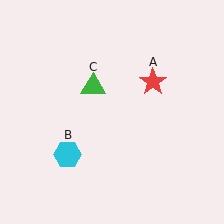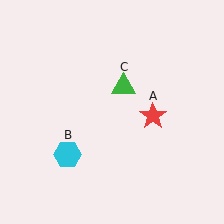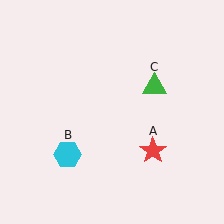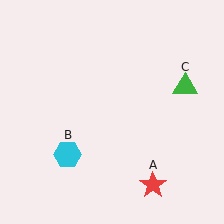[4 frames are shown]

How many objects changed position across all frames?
2 objects changed position: red star (object A), green triangle (object C).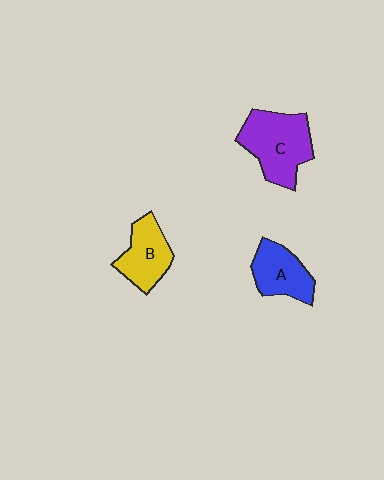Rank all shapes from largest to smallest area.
From largest to smallest: C (purple), B (yellow), A (blue).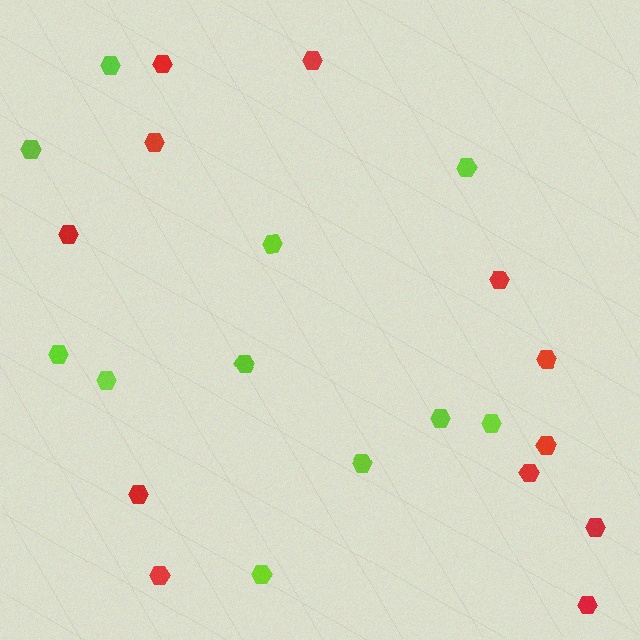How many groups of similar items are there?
There are 2 groups: one group of red hexagons (12) and one group of lime hexagons (11).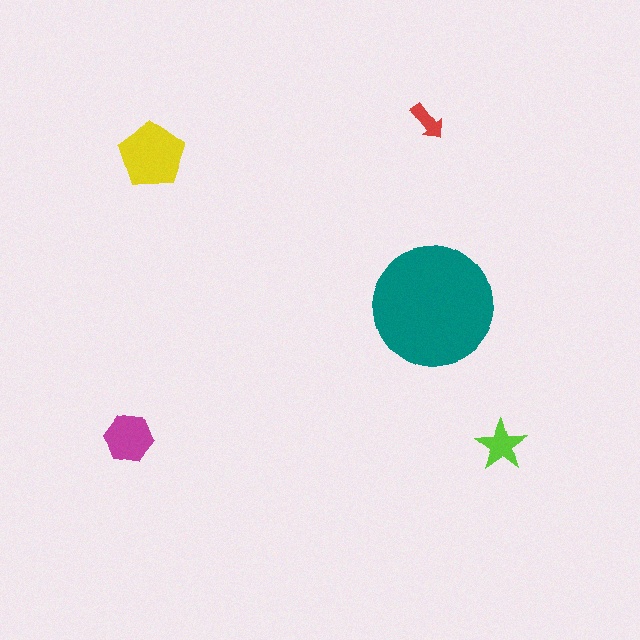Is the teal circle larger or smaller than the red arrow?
Larger.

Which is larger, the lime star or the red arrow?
The lime star.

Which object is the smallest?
The red arrow.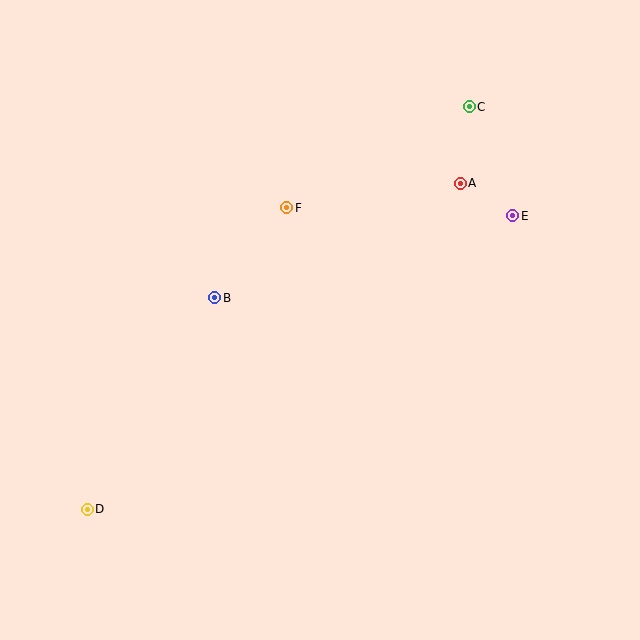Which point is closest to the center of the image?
Point B at (215, 298) is closest to the center.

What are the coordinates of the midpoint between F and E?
The midpoint between F and E is at (400, 212).